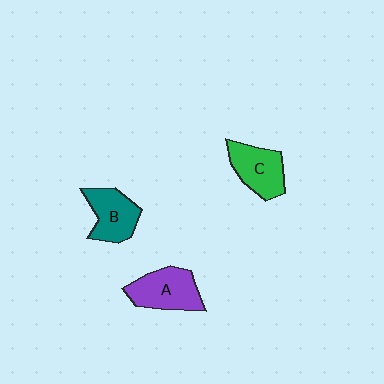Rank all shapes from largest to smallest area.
From largest to smallest: A (purple), C (green), B (teal).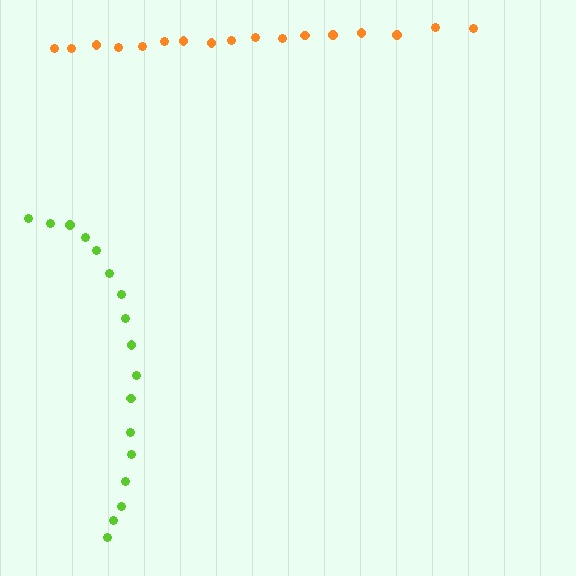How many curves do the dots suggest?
There are 2 distinct paths.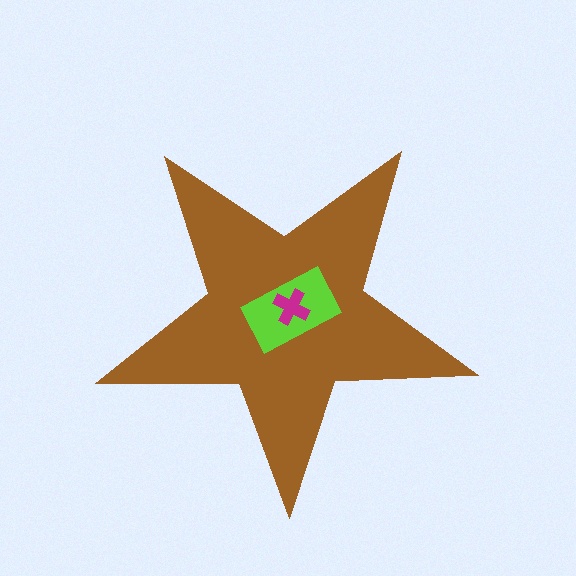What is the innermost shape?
The magenta cross.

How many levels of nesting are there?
3.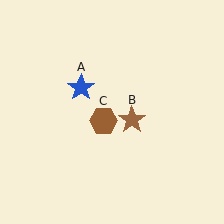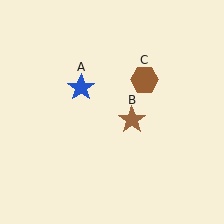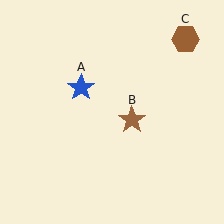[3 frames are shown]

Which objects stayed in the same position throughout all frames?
Blue star (object A) and brown star (object B) remained stationary.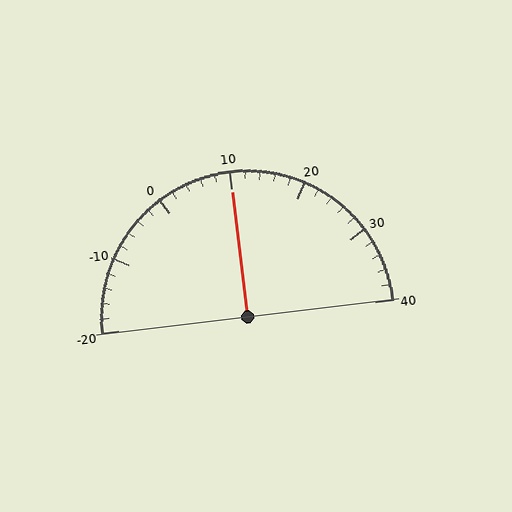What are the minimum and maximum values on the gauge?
The gauge ranges from -20 to 40.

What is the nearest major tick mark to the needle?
The nearest major tick mark is 10.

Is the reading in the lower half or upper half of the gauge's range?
The reading is in the upper half of the range (-20 to 40).